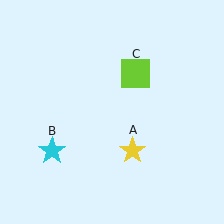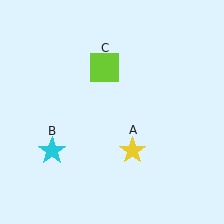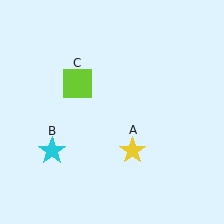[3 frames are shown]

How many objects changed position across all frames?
1 object changed position: lime square (object C).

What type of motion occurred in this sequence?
The lime square (object C) rotated counterclockwise around the center of the scene.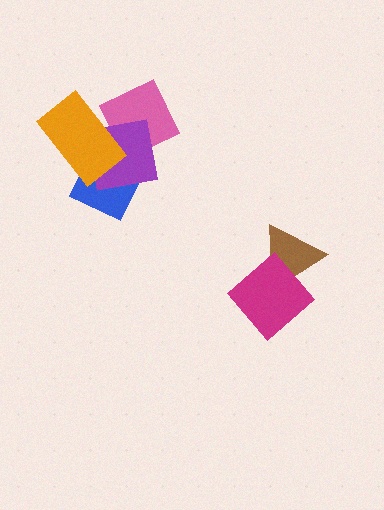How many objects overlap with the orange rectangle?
3 objects overlap with the orange rectangle.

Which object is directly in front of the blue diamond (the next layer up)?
The pink diamond is directly in front of the blue diamond.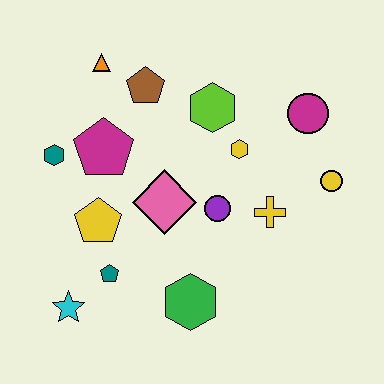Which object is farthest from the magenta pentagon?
The yellow circle is farthest from the magenta pentagon.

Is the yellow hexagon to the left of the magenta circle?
Yes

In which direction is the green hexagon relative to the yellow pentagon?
The green hexagon is to the right of the yellow pentagon.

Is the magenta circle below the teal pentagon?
No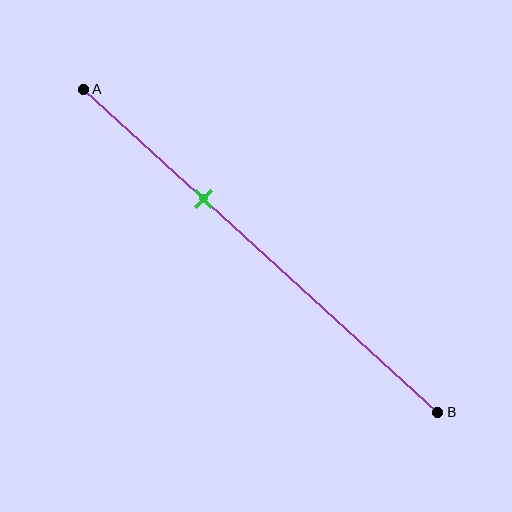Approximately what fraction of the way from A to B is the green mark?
The green mark is approximately 35% of the way from A to B.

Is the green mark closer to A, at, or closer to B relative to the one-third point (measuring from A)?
The green mark is approximately at the one-third point of segment AB.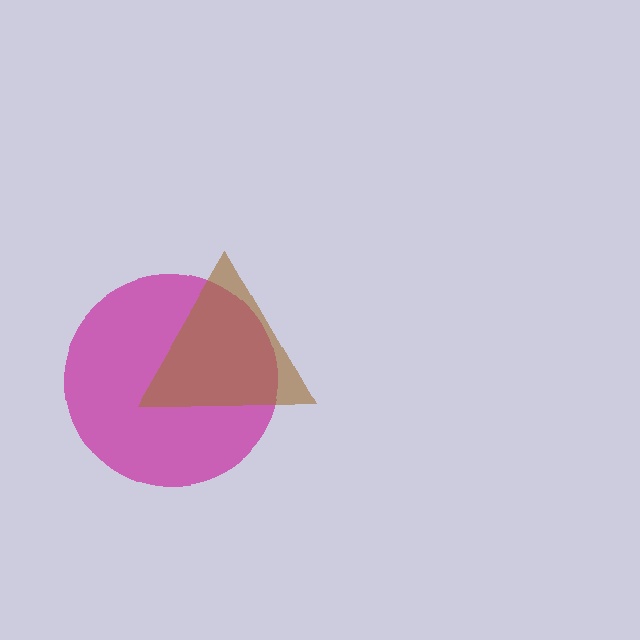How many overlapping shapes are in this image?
There are 2 overlapping shapes in the image.